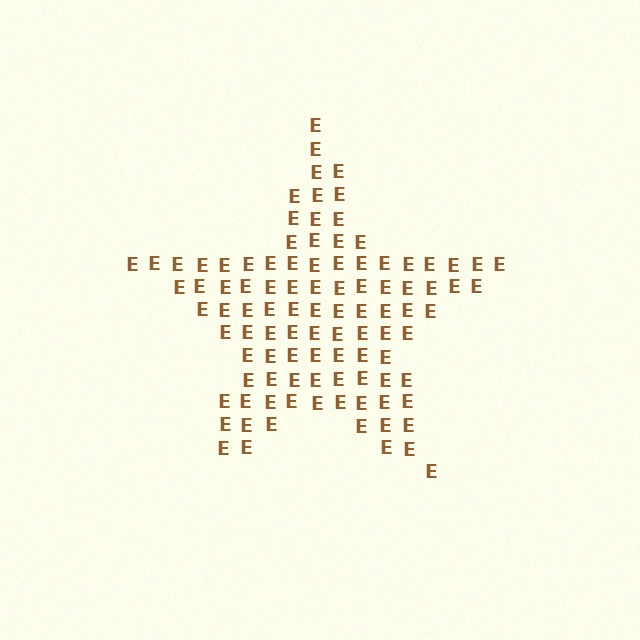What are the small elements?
The small elements are letter E's.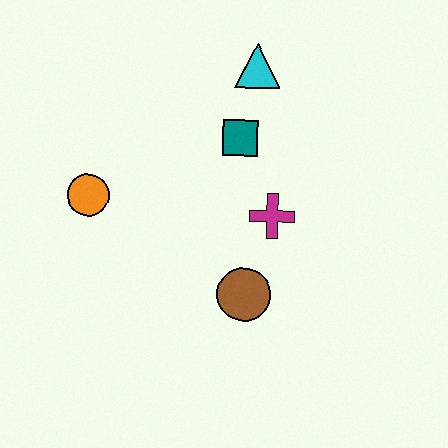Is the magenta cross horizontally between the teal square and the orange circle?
No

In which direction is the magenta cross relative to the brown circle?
The magenta cross is above the brown circle.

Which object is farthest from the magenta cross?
The orange circle is farthest from the magenta cross.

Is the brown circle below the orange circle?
Yes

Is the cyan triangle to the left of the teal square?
No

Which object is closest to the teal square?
The cyan triangle is closest to the teal square.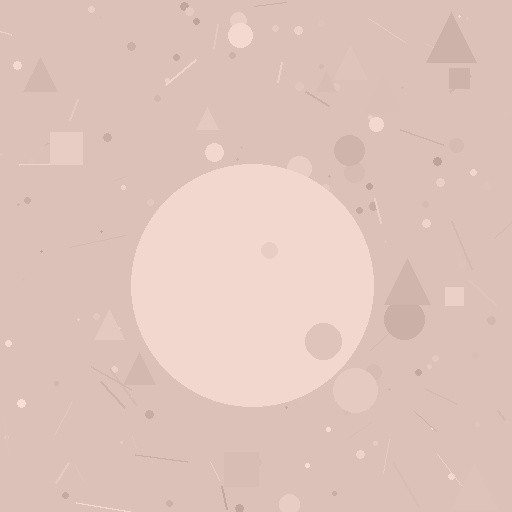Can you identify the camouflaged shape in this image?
The camouflaged shape is a circle.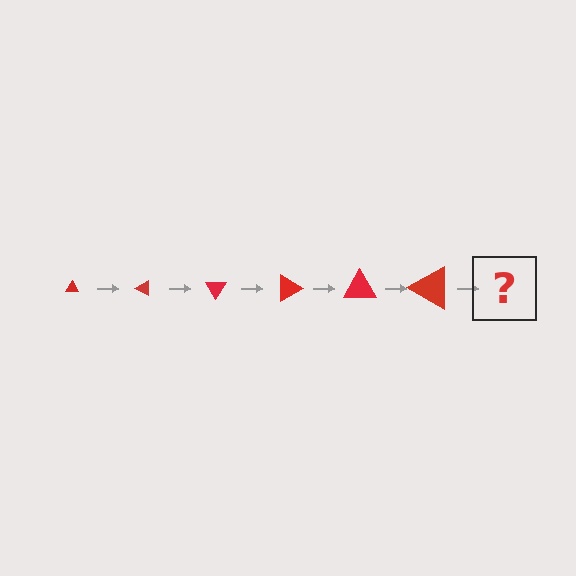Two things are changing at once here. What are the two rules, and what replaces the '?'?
The two rules are that the triangle grows larger each step and it rotates 30 degrees each step. The '?' should be a triangle, larger than the previous one and rotated 180 degrees from the start.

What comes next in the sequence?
The next element should be a triangle, larger than the previous one and rotated 180 degrees from the start.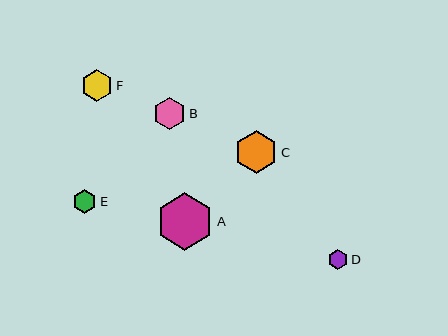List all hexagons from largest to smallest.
From largest to smallest: A, C, B, F, E, D.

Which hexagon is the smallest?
Hexagon D is the smallest with a size of approximately 20 pixels.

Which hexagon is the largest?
Hexagon A is the largest with a size of approximately 57 pixels.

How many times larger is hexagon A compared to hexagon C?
Hexagon A is approximately 1.3 times the size of hexagon C.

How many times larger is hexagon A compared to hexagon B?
Hexagon A is approximately 1.8 times the size of hexagon B.